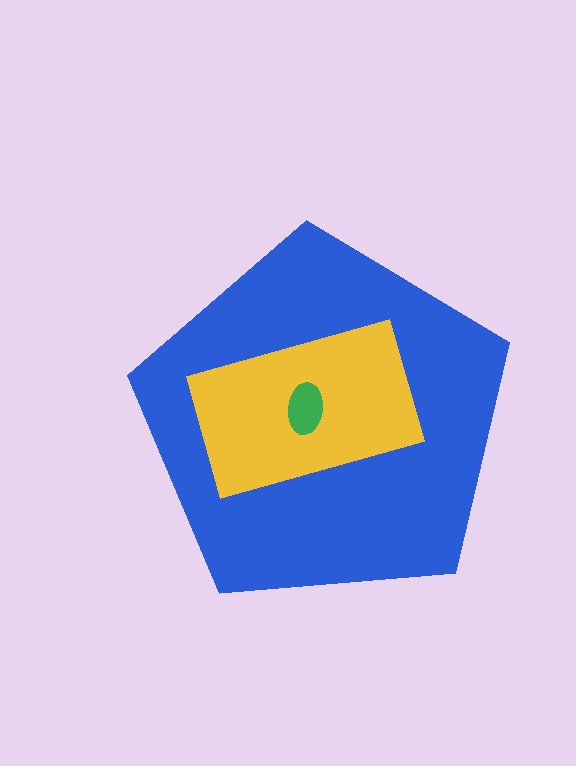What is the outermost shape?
The blue pentagon.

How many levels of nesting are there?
3.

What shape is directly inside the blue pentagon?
The yellow rectangle.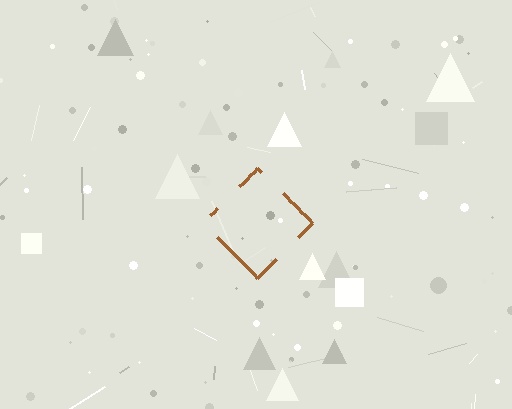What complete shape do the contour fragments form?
The contour fragments form a diamond.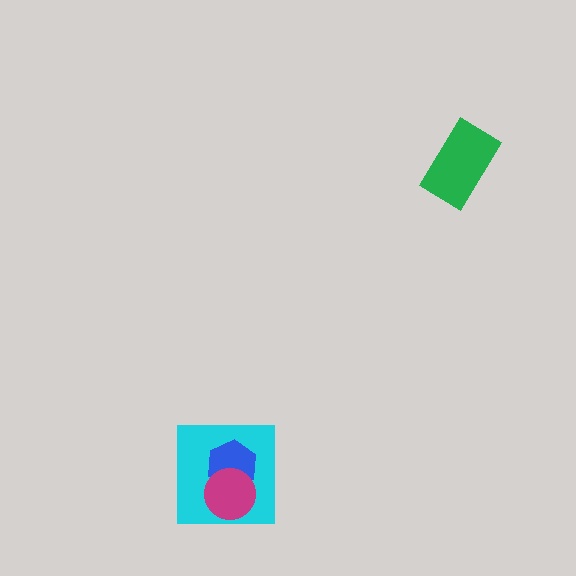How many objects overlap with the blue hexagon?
2 objects overlap with the blue hexagon.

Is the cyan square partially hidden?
Yes, it is partially covered by another shape.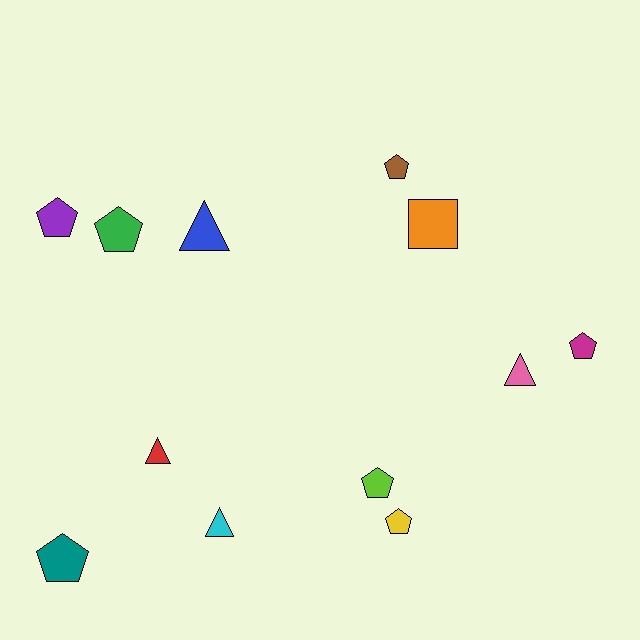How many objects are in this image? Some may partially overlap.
There are 12 objects.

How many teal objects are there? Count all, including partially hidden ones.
There is 1 teal object.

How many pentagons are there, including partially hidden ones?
There are 7 pentagons.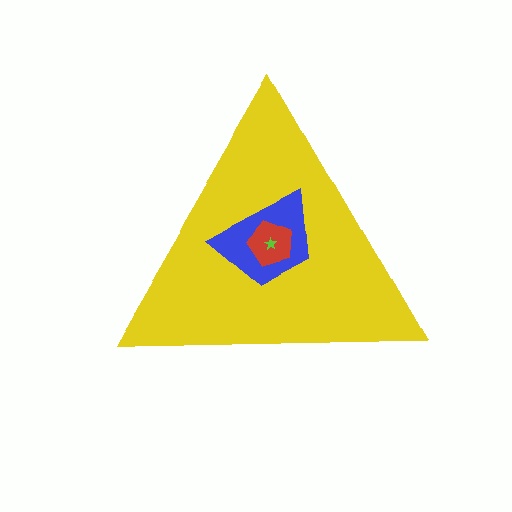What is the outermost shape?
The yellow triangle.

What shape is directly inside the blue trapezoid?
The red pentagon.